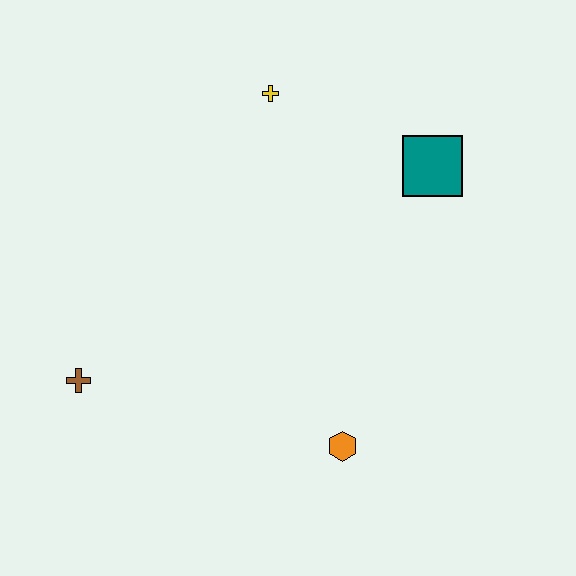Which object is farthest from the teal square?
The brown cross is farthest from the teal square.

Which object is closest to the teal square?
The yellow cross is closest to the teal square.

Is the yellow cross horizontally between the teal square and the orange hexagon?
No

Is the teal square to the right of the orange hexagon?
Yes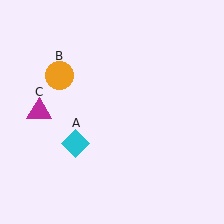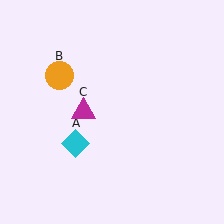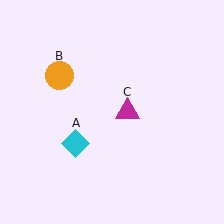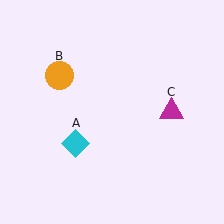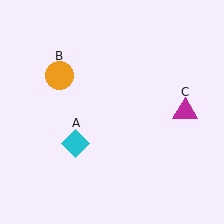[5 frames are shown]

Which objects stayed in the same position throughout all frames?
Cyan diamond (object A) and orange circle (object B) remained stationary.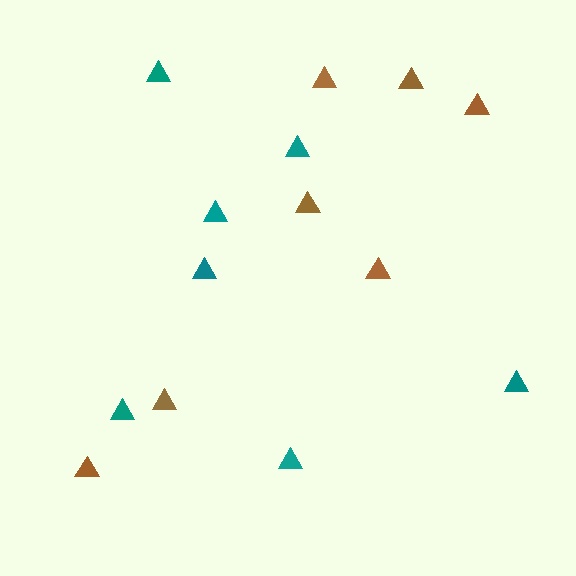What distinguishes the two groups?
There are 2 groups: one group of teal triangles (7) and one group of brown triangles (7).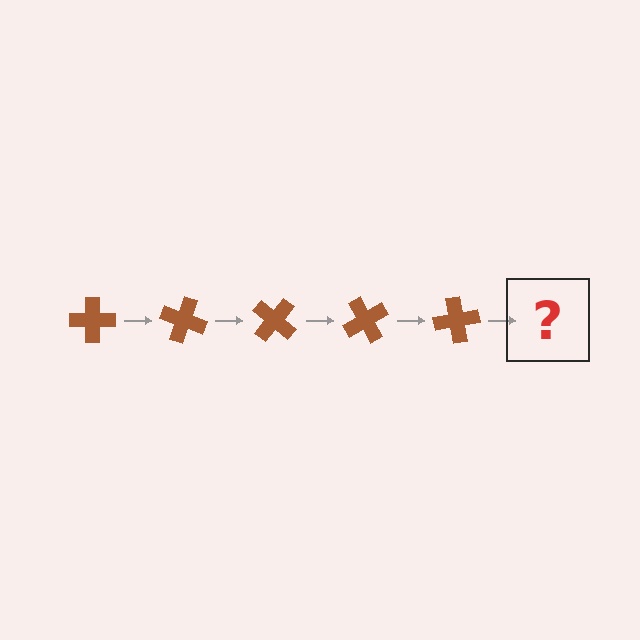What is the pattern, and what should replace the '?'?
The pattern is that the cross rotates 20 degrees each step. The '?' should be a brown cross rotated 100 degrees.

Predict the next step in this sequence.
The next step is a brown cross rotated 100 degrees.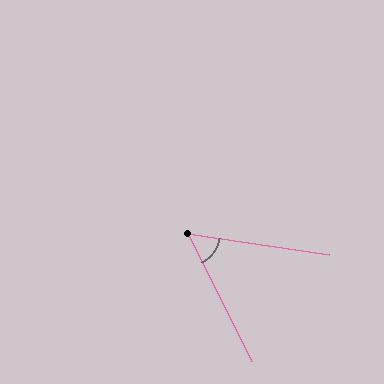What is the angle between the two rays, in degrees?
Approximately 55 degrees.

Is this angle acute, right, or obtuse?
It is acute.